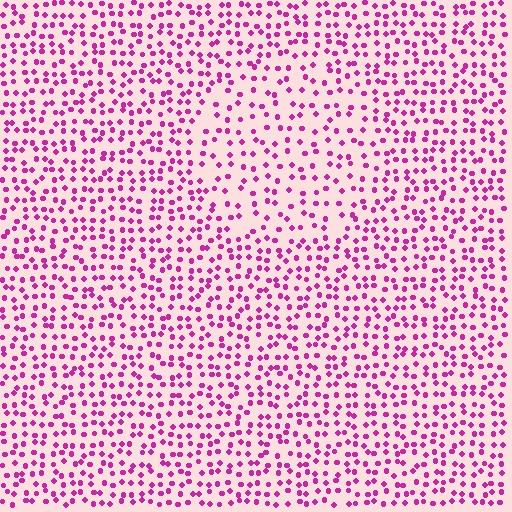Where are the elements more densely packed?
The elements are more densely packed outside the circle boundary.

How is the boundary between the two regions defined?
The boundary is defined by a change in element density (approximately 1.6x ratio). All elements are the same color, size, and shape.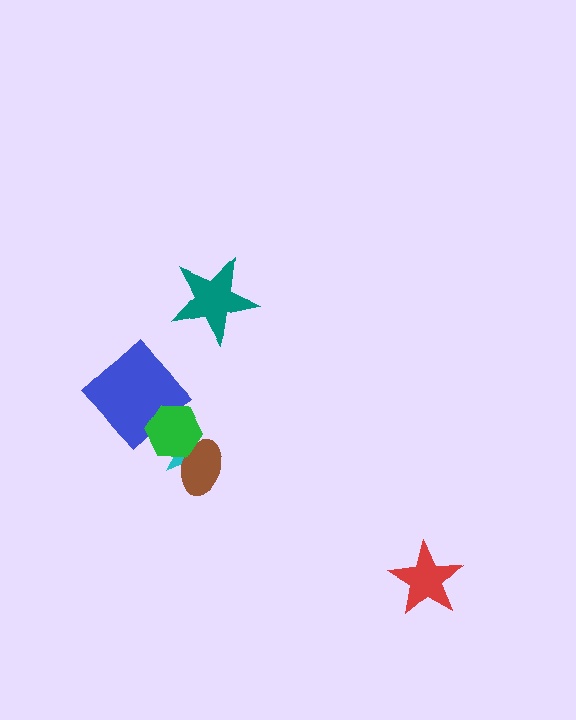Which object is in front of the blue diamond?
The green hexagon is in front of the blue diamond.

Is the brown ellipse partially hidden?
Yes, it is partially covered by another shape.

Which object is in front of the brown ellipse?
The green hexagon is in front of the brown ellipse.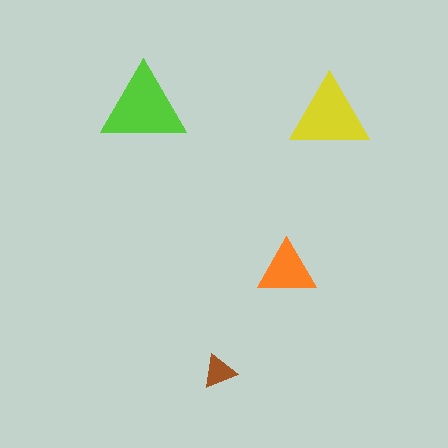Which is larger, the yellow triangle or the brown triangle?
The yellow one.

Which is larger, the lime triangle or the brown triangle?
The lime one.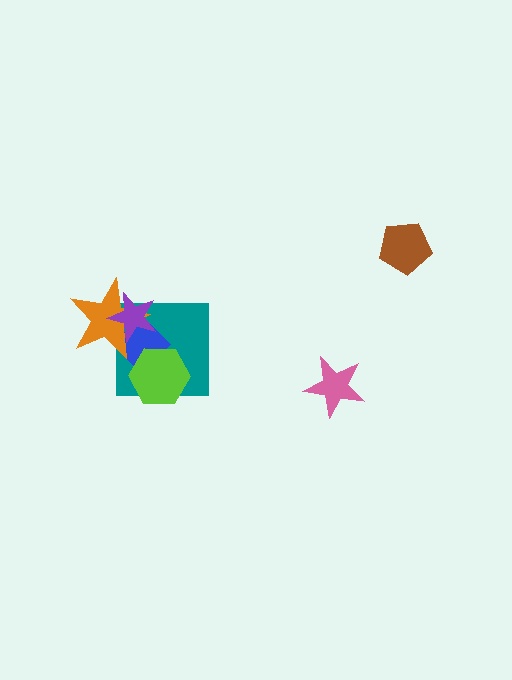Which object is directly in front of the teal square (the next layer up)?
The blue diamond is directly in front of the teal square.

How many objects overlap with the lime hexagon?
2 objects overlap with the lime hexagon.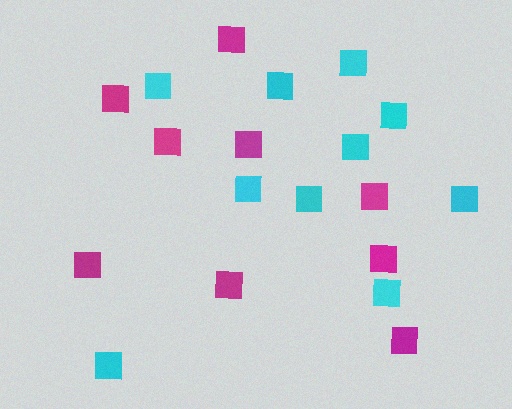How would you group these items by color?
There are 2 groups: one group of magenta squares (9) and one group of cyan squares (10).